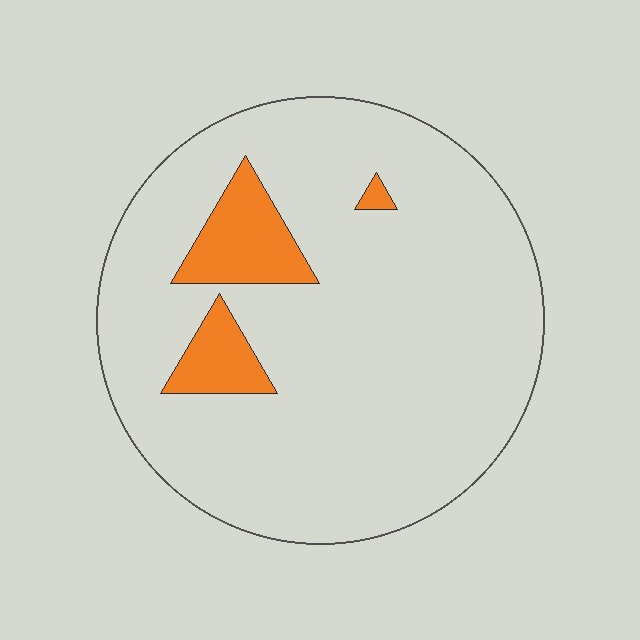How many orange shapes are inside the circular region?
3.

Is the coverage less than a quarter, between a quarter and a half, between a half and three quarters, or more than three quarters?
Less than a quarter.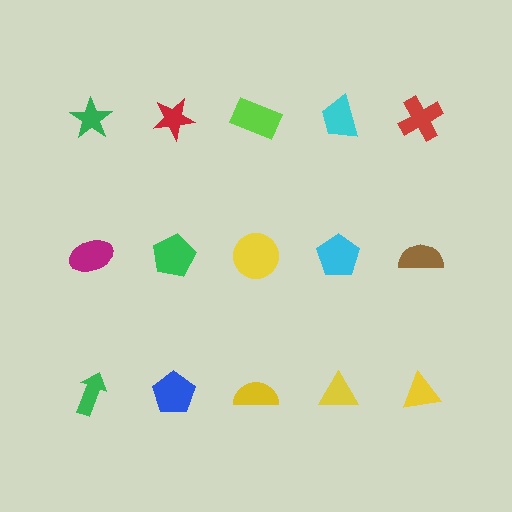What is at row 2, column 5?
A brown semicircle.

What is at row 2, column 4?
A cyan pentagon.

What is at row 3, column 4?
A yellow triangle.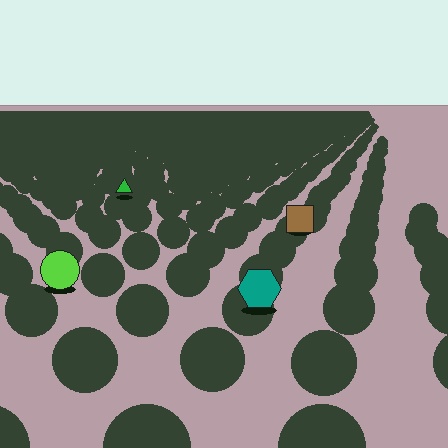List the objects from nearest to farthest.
From nearest to farthest: the teal hexagon, the lime circle, the brown square, the green triangle.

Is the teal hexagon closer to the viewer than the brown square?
Yes. The teal hexagon is closer — you can tell from the texture gradient: the ground texture is coarser near it.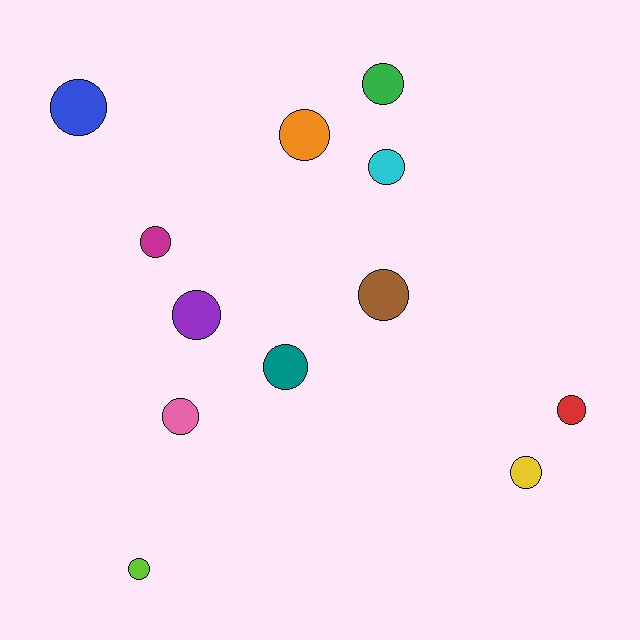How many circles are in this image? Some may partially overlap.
There are 12 circles.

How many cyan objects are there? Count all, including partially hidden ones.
There is 1 cyan object.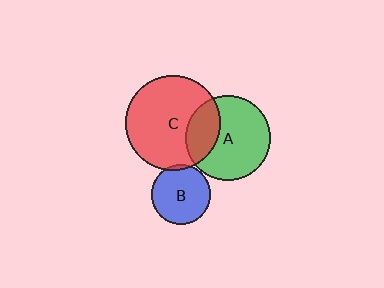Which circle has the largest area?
Circle C (red).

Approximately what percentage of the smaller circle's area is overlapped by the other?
Approximately 5%.